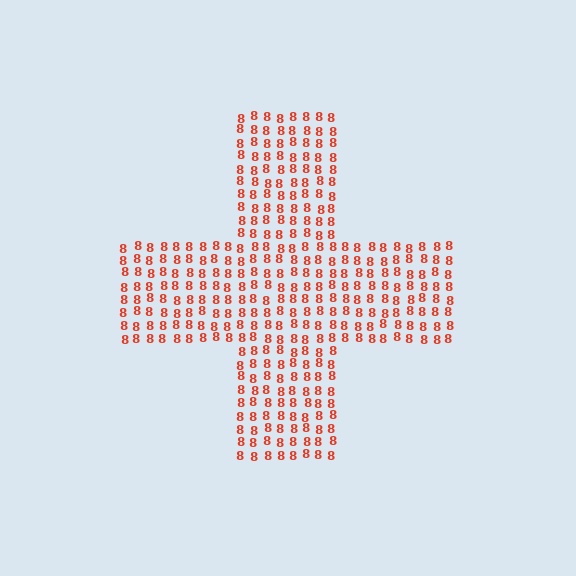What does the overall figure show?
The overall figure shows a cross.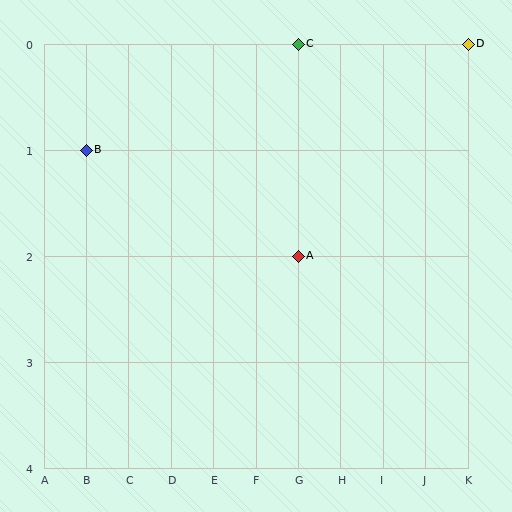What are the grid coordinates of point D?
Point D is at grid coordinates (K, 0).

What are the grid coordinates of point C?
Point C is at grid coordinates (G, 0).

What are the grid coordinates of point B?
Point B is at grid coordinates (B, 1).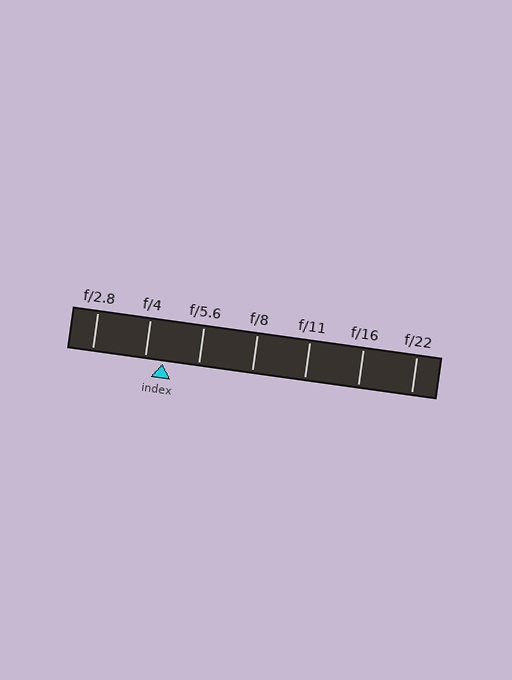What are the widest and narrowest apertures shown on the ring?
The widest aperture shown is f/2.8 and the narrowest is f/22.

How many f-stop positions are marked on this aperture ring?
There are 7 f-stop positions marked.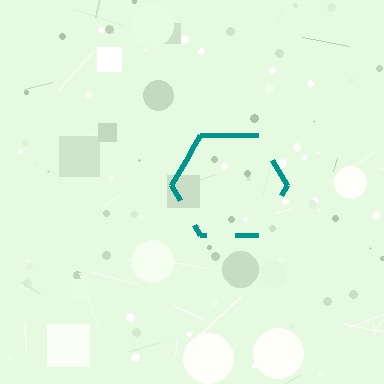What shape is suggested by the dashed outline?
The dashed outline suggests a hexagon.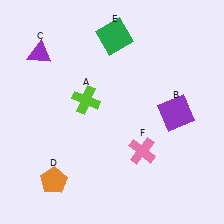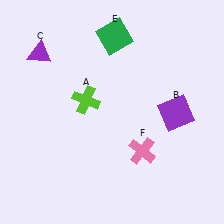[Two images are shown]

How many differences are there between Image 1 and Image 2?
There is 1 difference between the two images.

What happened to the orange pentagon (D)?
The orange pentagon (D) was removed in Image 2. It was in the bottom-left area of Image 1.